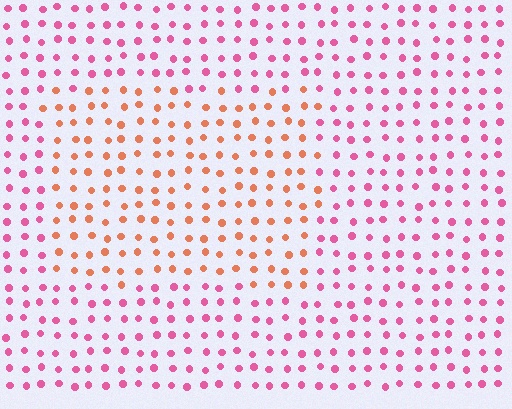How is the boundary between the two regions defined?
The boundary is defined purely by a slight shift in hue (about 45 degrees). Spacing, size, and orientation are identical on both sides.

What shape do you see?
I see a rectangle.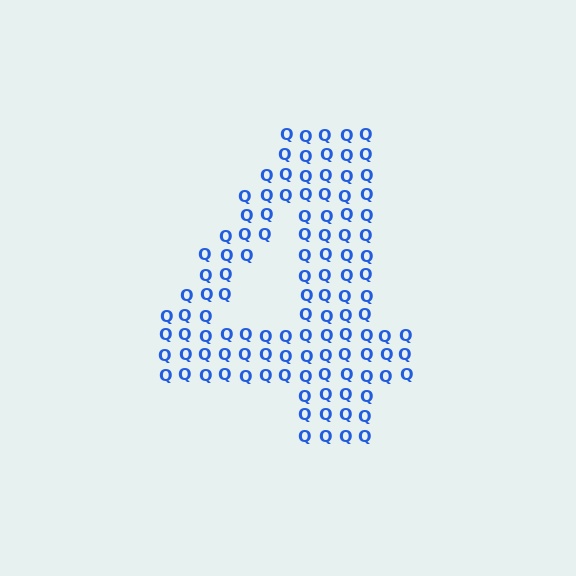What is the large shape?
The large shape is the digit 4.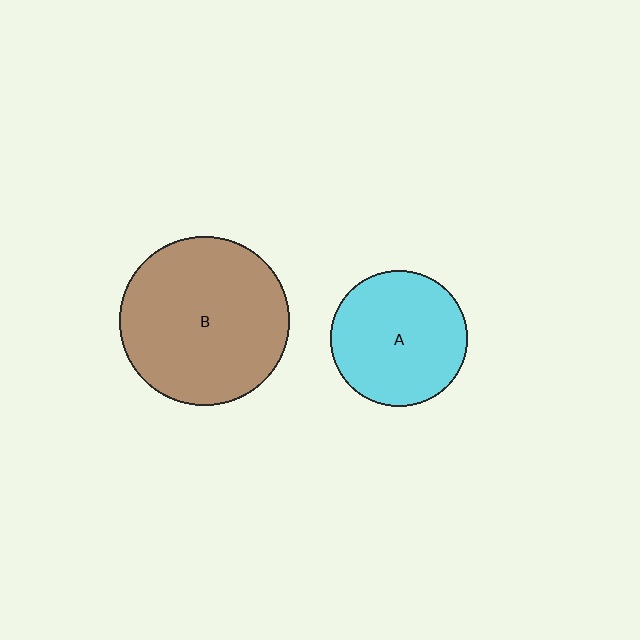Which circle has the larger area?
Circle B (brown).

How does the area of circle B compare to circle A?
Approximately 1.5 times.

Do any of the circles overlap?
No, none of the circles overlap.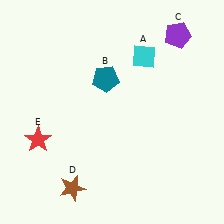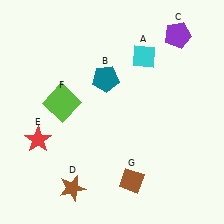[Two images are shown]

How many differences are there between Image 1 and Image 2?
There are 2 differences between the two images.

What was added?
A lime square (F), a brown diamond (G) were added in Image 2.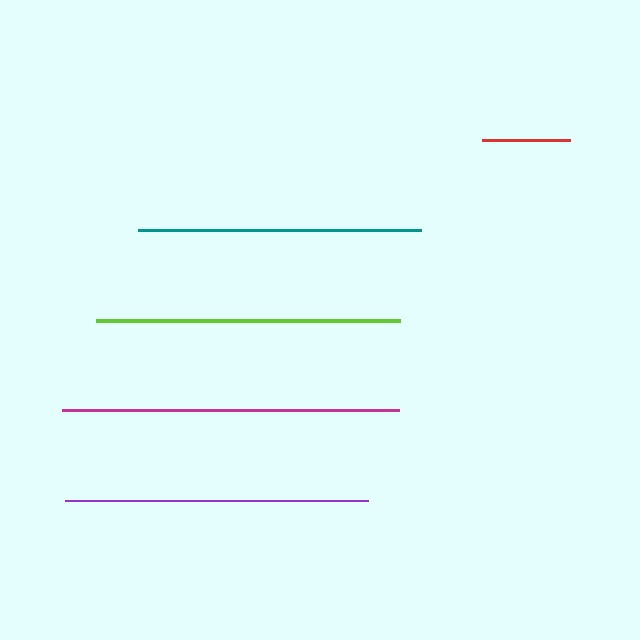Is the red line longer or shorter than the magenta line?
The magenta line is longer than the red line.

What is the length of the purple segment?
The purple segment is approximately 304 pixels long.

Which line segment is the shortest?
The red line is the shortest at approximately 89 pixels.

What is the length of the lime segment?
The lime segment is approximately 305 pixels long.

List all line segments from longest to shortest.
From longest to shortest: magenta, lime, purple, teal, red.